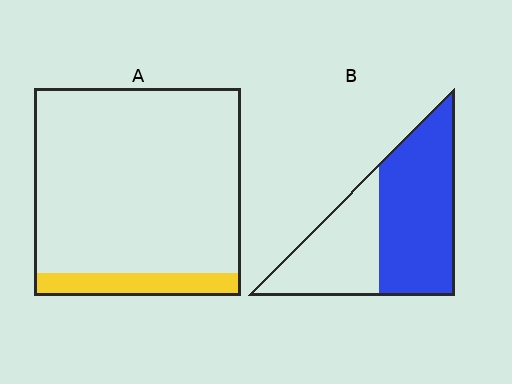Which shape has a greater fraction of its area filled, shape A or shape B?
Shape B.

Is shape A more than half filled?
No.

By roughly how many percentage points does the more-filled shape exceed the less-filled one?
By roughly 50 percentage points (B over A).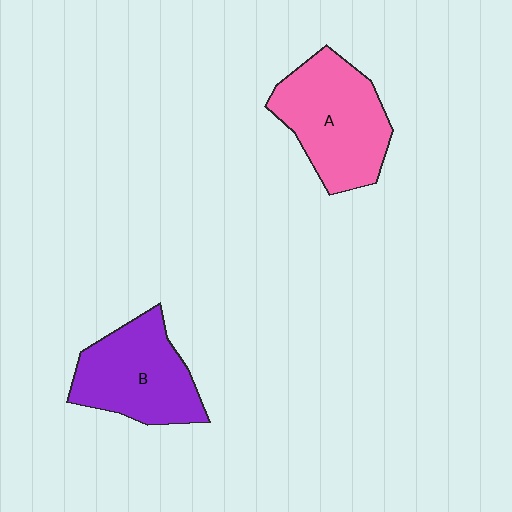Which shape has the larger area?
Shape A (pink).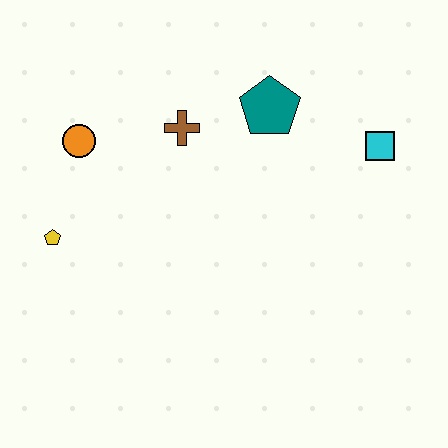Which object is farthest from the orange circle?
The cyan square is farthest from the orange circle.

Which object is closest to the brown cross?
The teal pentagon is closest to the brown cross.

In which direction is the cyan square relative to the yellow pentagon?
The cyan square is to the right of the yellow pentagon.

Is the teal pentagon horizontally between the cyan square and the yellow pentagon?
Yes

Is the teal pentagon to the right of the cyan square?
No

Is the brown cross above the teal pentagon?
No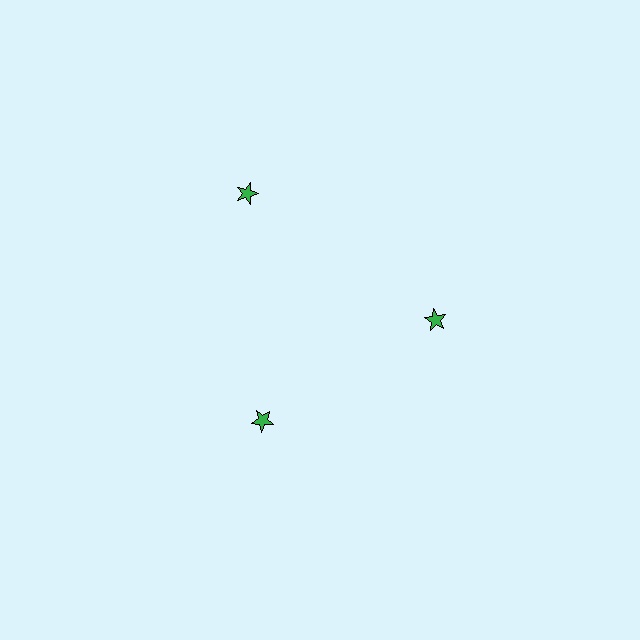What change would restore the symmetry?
The symmetry would be restored by moving it inward, back onto the ring so that all 3 stars sit at equal angles and equal distance from the center.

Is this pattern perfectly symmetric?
No. The 3 green stars are arranged in a ring, but one element near the 11 o'clock position is pushed outward from the center, breaking the 3-fold rotational symmetry.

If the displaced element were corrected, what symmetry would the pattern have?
It would have 3-fold rotational symmetry — the pattern would map onto itself every 120 degrees.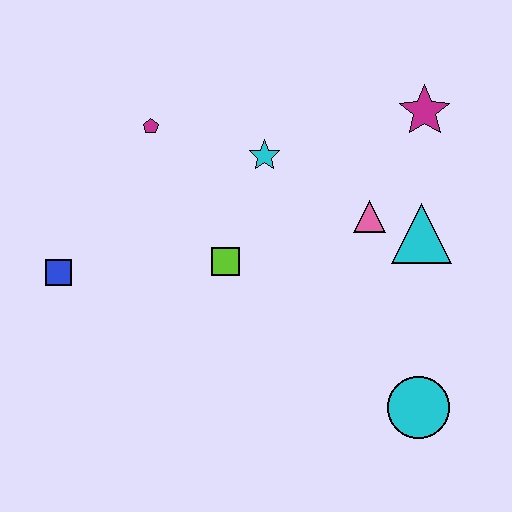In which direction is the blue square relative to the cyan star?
The blue square is to the left of the cyan star.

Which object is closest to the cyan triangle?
The pink triangle is closest to the cyan triangle.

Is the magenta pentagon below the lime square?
No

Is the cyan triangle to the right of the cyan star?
Yes